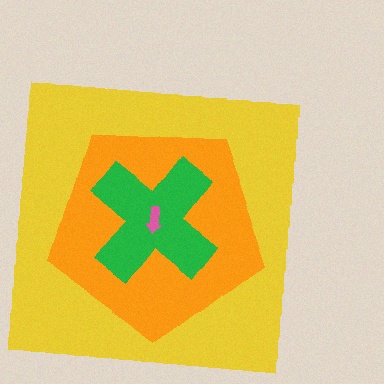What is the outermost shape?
The yellow square.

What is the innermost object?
The pink arrow.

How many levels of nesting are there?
4.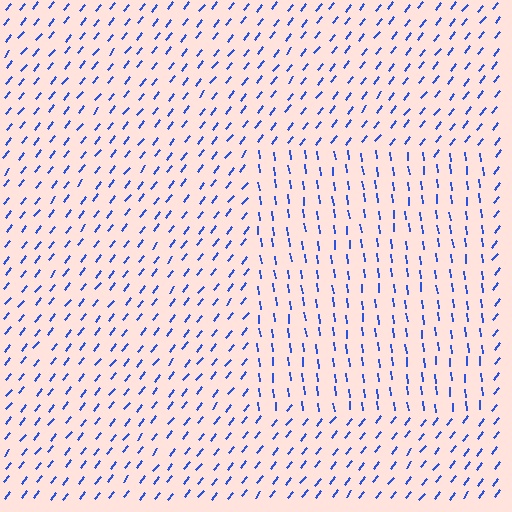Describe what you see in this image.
The image is filled with small blue line segments. A rectangle region in the image has lines oriented differently from the surrounding lines, creating a visible texture boundary.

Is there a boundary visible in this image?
Yes, there is a texture boundary formed by a change in line orientation.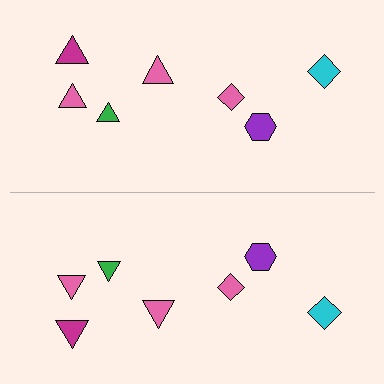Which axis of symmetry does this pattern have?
The pattern has a horizontal axis of symmetry running through the center of the image.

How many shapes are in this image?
There are 14 shapes in this image.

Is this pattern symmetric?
Yes, this pattern has bilateral (reflection) symmetry.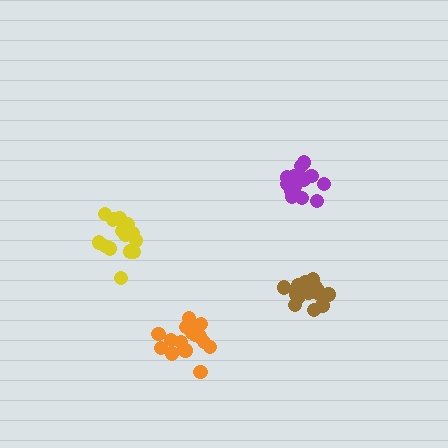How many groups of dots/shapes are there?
There are 4 groups.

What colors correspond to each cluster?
The clusters are colored: purple, orange, brown, yellow.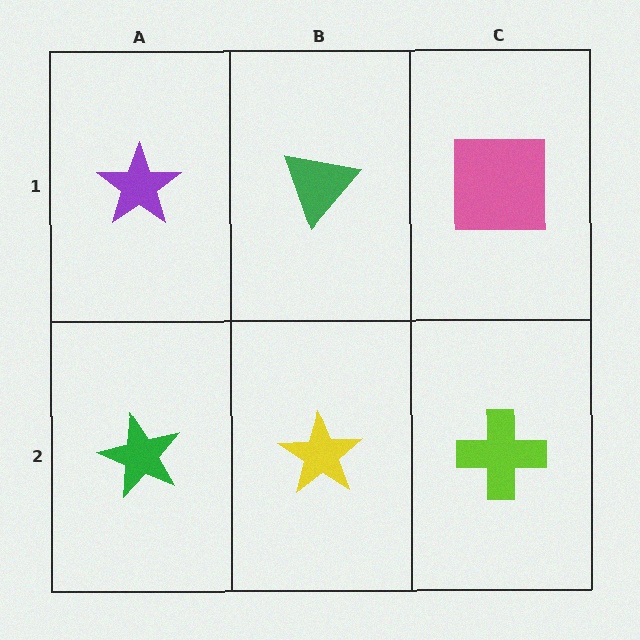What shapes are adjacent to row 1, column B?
A yellow star (row 2, column B), a purple star (row 1, column A), a pink square (row 1, column C).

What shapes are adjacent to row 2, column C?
A pink square (row 1, column C), a yellow star (row 2, column B).